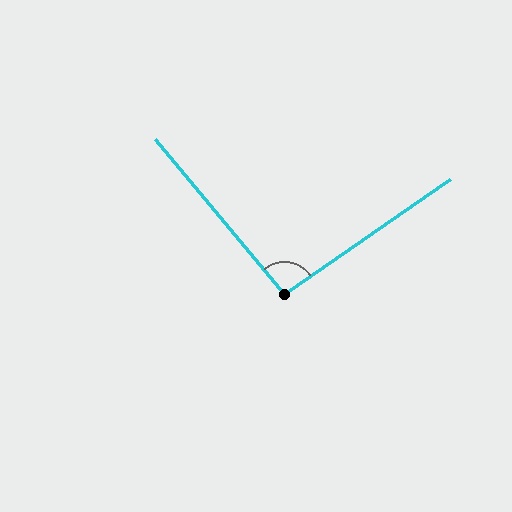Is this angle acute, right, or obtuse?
It is obtuse.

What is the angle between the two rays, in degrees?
Approximately 95 degrees.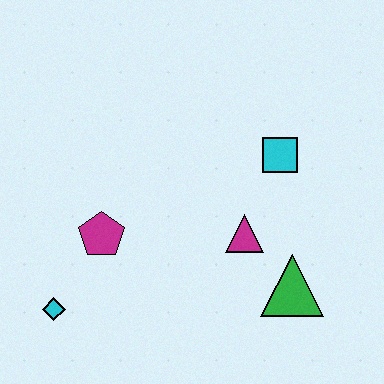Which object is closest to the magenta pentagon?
The cyan diamond is closest to the magenta pentagon.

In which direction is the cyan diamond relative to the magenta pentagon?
The cyan diamond is below the magenta pentagon.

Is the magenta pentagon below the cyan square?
Yes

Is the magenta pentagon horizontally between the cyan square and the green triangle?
No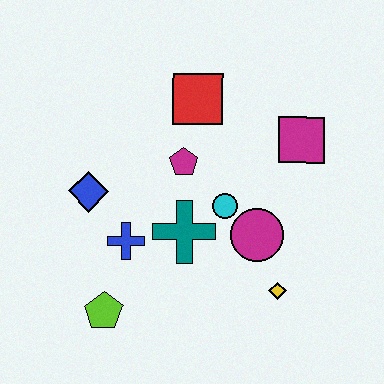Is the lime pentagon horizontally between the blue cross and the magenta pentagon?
No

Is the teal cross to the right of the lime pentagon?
Yes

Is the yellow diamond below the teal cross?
Yes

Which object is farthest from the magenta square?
The lime pentagon is farthest from the magenta square.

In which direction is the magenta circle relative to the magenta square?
The magenta circle is below the magenta square.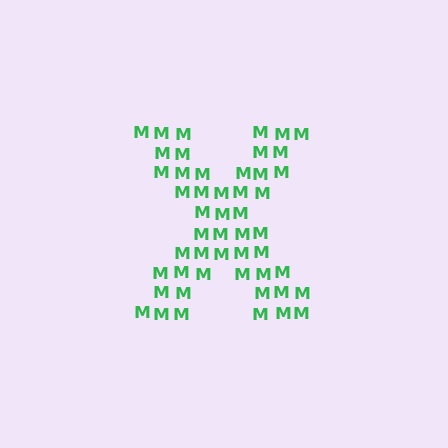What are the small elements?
The small elements are letter M's.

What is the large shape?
The large shape is the letter X.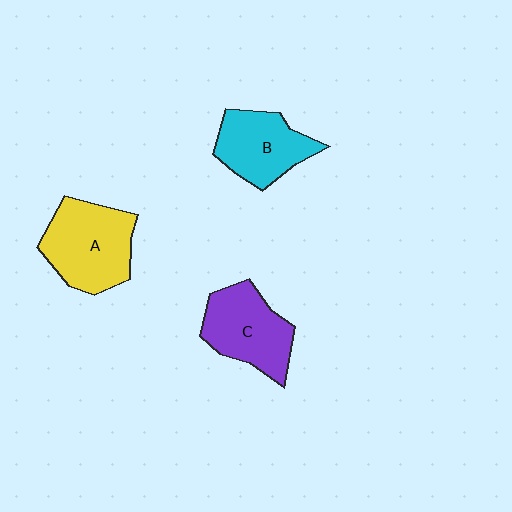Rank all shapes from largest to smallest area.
From largest to smallest: A (yellow), C (purple), B (cyan).